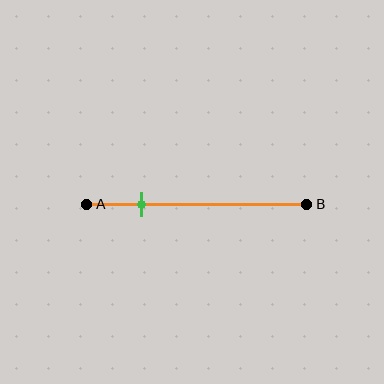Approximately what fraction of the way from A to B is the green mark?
The green mark is approximately 25% of the way from A to B.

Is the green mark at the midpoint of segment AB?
No, the mark is at about 25% from A, not at the 50% midpoint.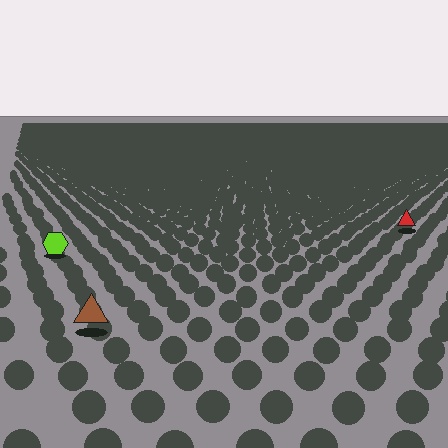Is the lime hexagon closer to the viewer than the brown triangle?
No. The brown triangle is closer — you can tell from the texture gradient: the ground texture is coarser near it.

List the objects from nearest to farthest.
From nearest to farthest: the brown triangle, the lime hexagon, the red triangle.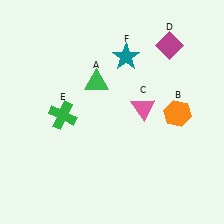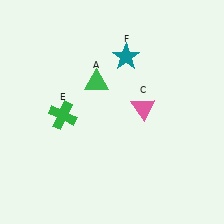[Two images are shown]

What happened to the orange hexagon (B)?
The orange hexagon (B) was removed in Image 2. It was in the bottom-right area of Image 1.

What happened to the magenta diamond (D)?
The magenta diamond (D) was removed in Image 2. It was in the top-right area of Image 1.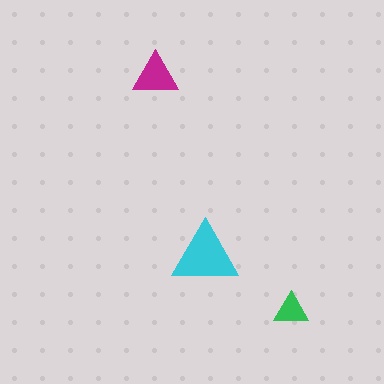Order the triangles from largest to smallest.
the cyan one, the magenta one, the green one.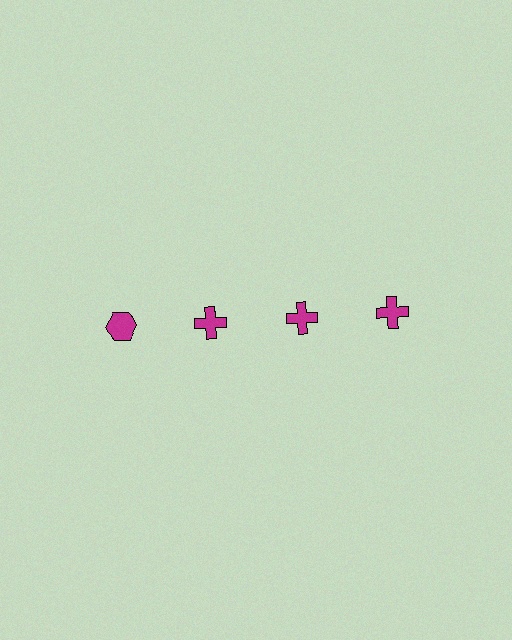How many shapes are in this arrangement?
There are 4 shapes arranged in a grid pattern.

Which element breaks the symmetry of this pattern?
The magenta hexagon in the top row, leftmost column breaks the symmetry. All other shapes are magenta crosses.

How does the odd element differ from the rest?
It has a different shape: hexagon instead of cross.